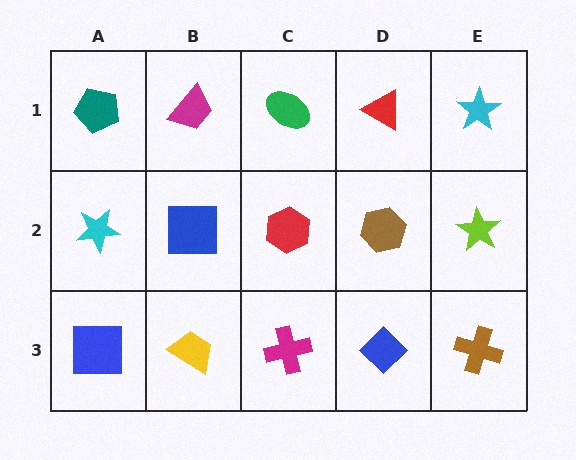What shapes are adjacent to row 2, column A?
A teal pentagon (row 1, column A), a blue square (row 3, column A), a blue square (row 2, column B).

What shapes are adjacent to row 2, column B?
A magenta trapezoid (row 1, column B), a yellow trapezoid (row 3, column B), a cyan star (row 2, column A), a red hexagon (row 2, column C).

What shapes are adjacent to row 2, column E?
A cyan star (row 1, column E), a brown cross (row 3, column E), a brown hexagon (row 2, column D).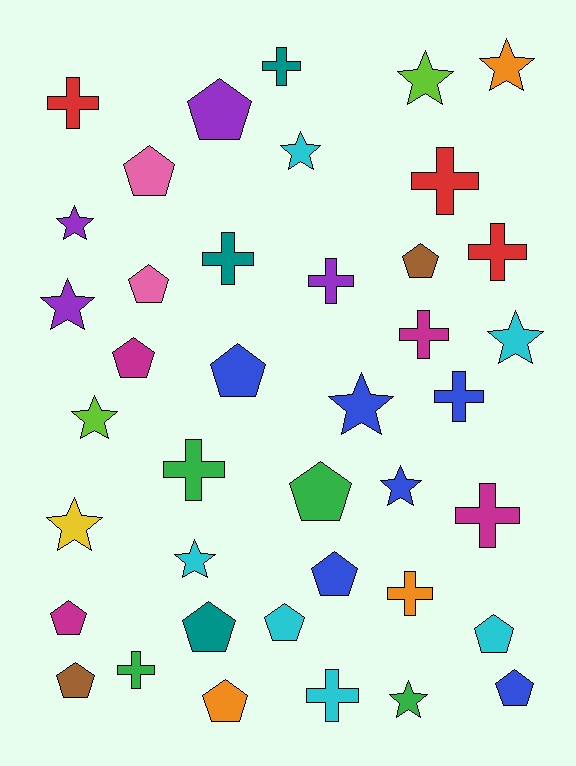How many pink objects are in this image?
There are 2 pink objects.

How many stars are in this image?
There are 12 stars.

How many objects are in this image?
There are 40 objects.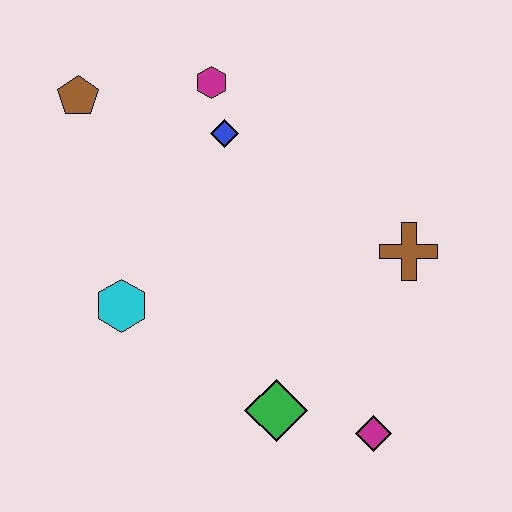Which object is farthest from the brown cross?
The brown pentagon is farthest from the brown cross.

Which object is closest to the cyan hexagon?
The green diamond is closest to the cyan hexagon.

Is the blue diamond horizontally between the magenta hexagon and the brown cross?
Yes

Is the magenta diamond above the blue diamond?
No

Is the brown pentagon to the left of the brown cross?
Yes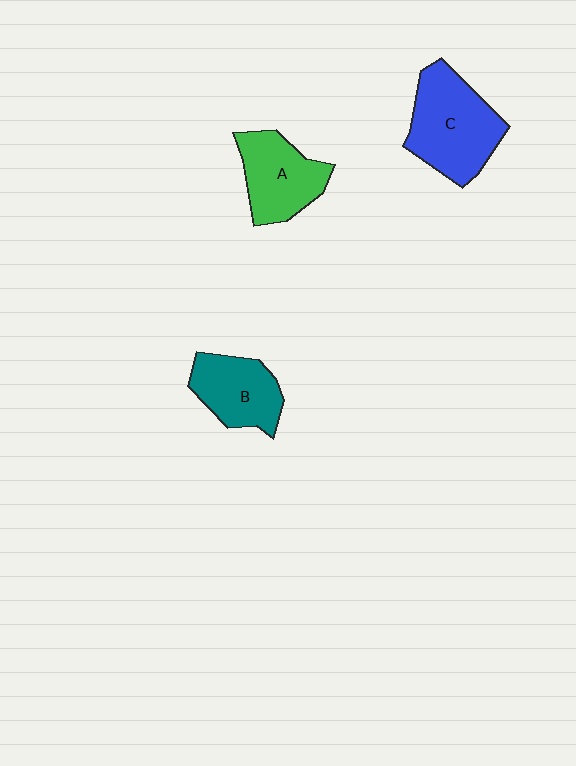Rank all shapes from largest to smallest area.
From largest to smallest: C (blue), A (green), B (teal).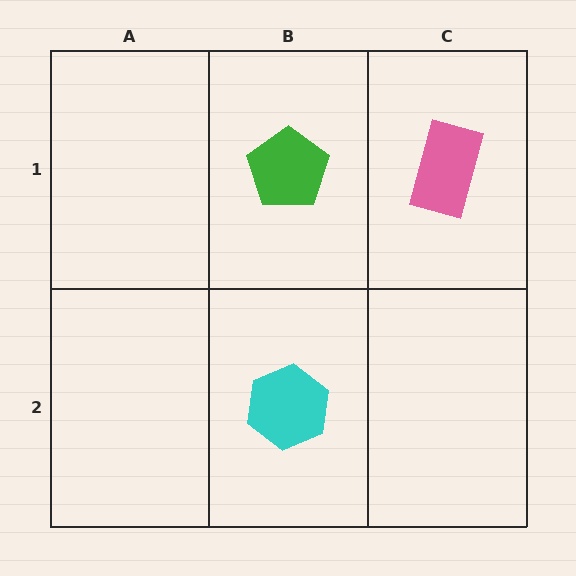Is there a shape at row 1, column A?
No, that cell is empty.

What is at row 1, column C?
A pink rectangle.